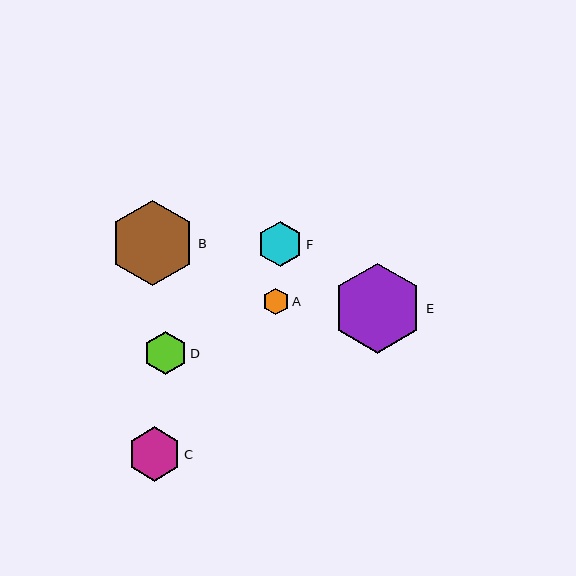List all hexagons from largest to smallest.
From largest to smallest: E, B, C, F, D, A.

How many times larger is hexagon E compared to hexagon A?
Hexagon E is approximately 3.4 times the size of hexagon A.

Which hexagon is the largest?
Hexagon E is the largest with a size of approximately 90 pixels.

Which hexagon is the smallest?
Hexagon A is the smallest with a size of approximately 27 pixels.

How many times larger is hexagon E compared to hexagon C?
Hexagon E is approximately 1.7 times the size of hexagon C.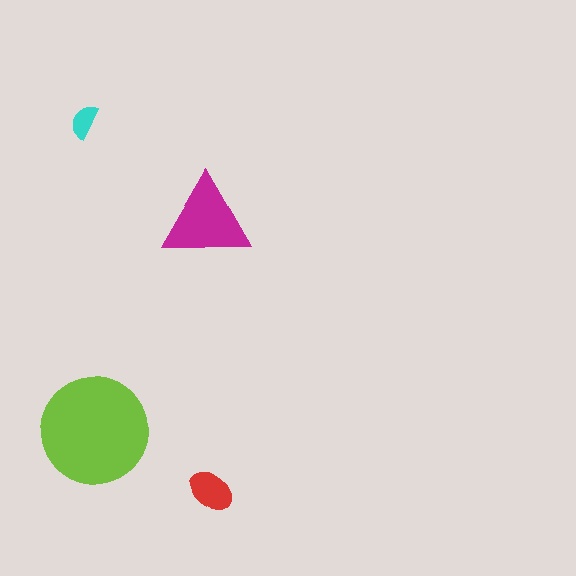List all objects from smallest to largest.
The cyan semicircle, the red ellipse, the magenta triangle, the lime circle.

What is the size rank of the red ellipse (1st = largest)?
3rd.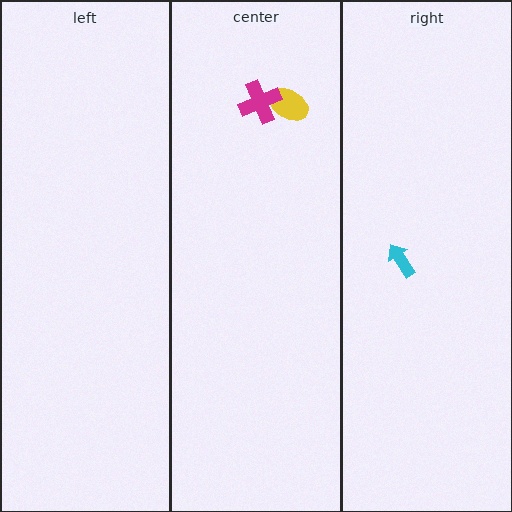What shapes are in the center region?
The yellow ellipse, the magenta cross.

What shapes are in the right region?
The cyan arrow.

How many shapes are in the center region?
2.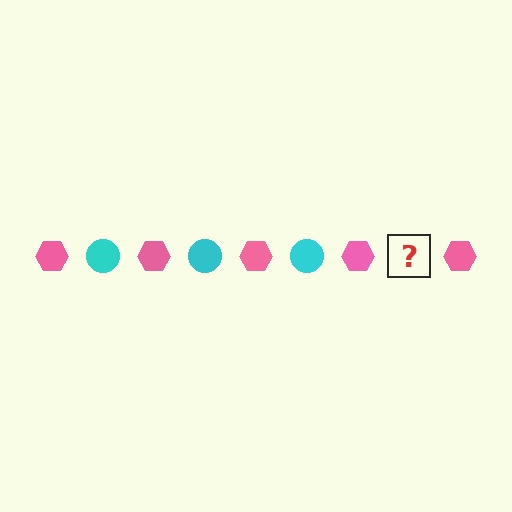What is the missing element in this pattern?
The missing element is a cyan circle.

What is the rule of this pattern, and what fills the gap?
The rule is that the pattern alternates between pink hexagon and cyan circle. The gap should be filled with a cyan circle.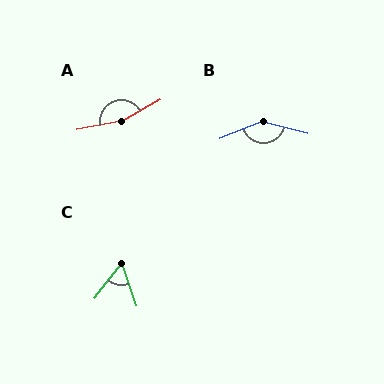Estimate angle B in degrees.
Approximately 144 degrees.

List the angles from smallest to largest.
C (56°), B (144°), A (162°).